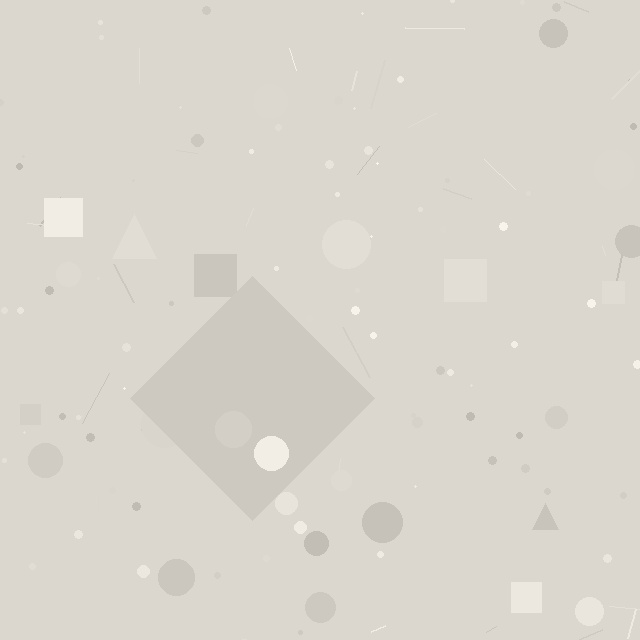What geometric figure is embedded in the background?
A diamond is embedded in the background.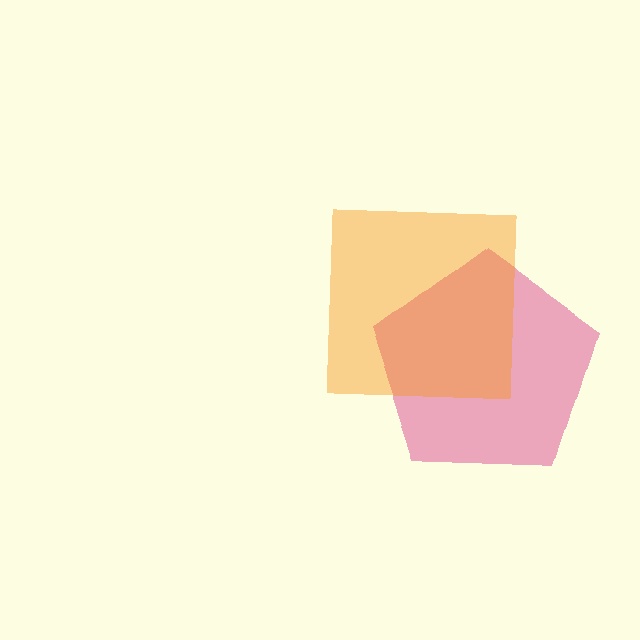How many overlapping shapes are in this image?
There are 2 overlapping shapes in the image.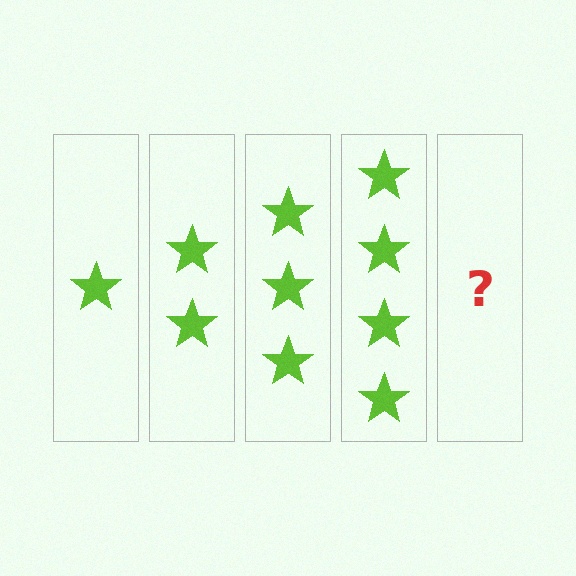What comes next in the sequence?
The next element should be 5 stars.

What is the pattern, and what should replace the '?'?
The pattern is that each step adds one more star. The '?' should be 5 stars.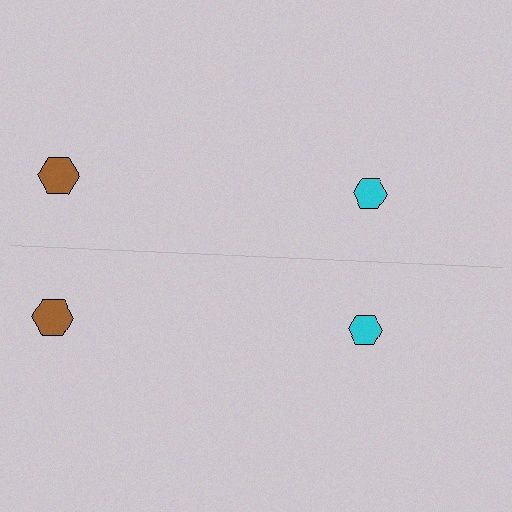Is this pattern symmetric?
Yes, this pattern has bilateral (reflection) symmetry.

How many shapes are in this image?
There are 4 shapes in this image.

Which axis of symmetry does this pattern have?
The pattern has a horizontal axis of symmetry running through the center of the image.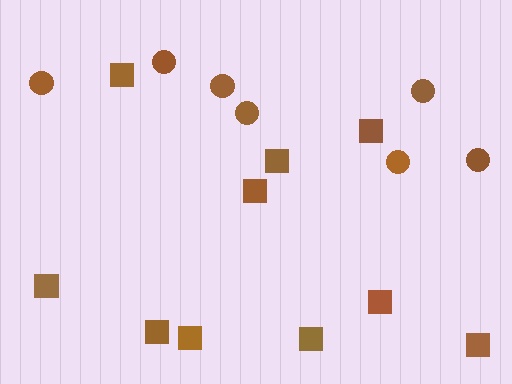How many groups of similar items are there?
There are 2 groups: one group of squares (10) and one group of circles (7).